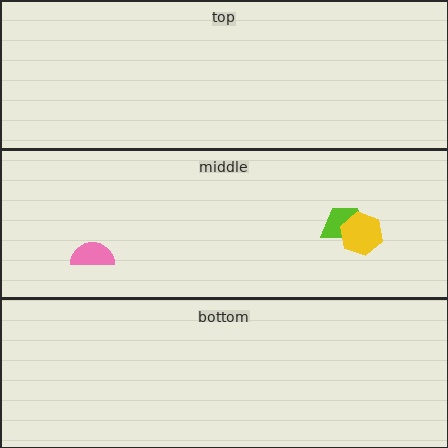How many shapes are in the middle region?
3.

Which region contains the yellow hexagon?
The middle region.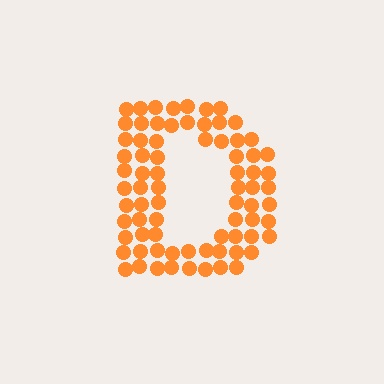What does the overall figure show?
The overall figure shows the letter D.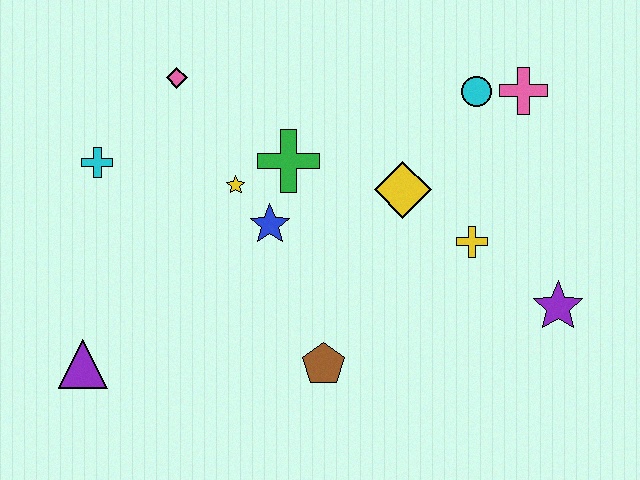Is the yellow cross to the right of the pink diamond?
Yes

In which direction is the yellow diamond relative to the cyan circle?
The yellow diamond is below the cyan circle.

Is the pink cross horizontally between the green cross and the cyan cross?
No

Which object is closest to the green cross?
The yellow star is closest to the green cross.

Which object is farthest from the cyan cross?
The purple star is farthest from the cyan cross.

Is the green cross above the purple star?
Yes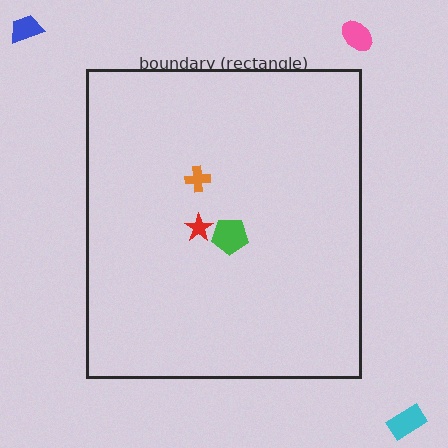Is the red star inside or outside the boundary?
Inside.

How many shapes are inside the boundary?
3 inside, 3 outside.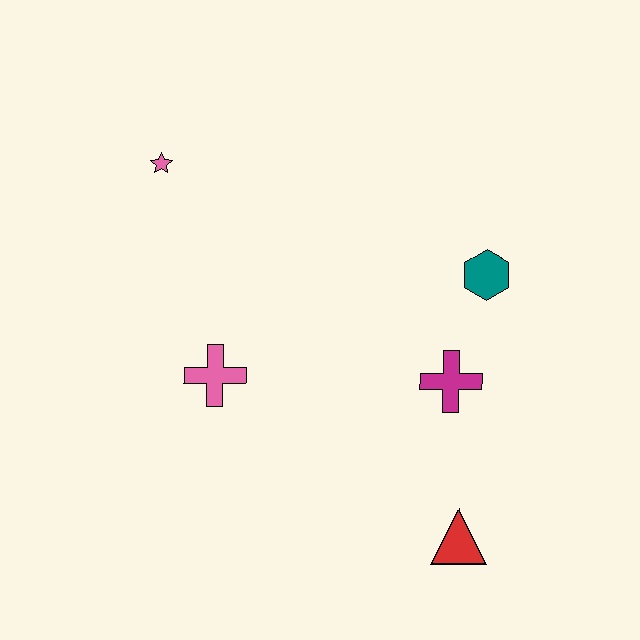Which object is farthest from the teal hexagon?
The pink star is farthest from the teal hexagon.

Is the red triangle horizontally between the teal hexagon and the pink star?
Yes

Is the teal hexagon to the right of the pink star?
Yes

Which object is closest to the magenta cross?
The teal hexagon is closest to the magenta cross.